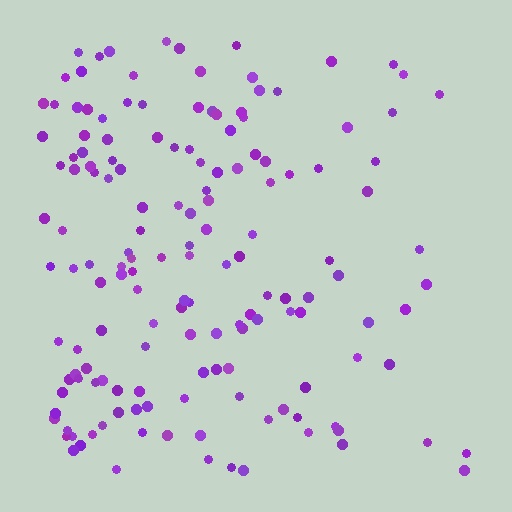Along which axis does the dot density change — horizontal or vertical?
Horizontal.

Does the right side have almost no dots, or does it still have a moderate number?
Still a moderate number, just noticeably fewer than the left.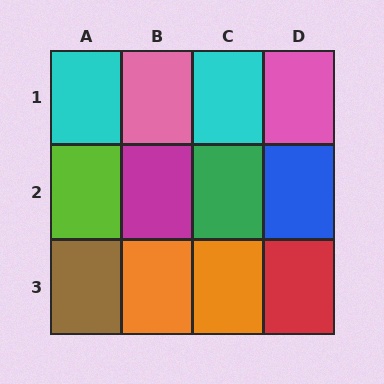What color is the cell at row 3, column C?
Orange.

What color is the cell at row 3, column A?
Brown.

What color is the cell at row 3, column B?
Orange.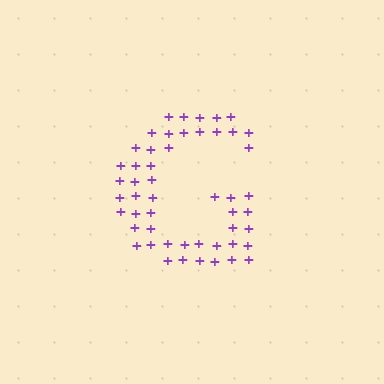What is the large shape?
The large shape is the letter G.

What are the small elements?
The small elements are plus signs.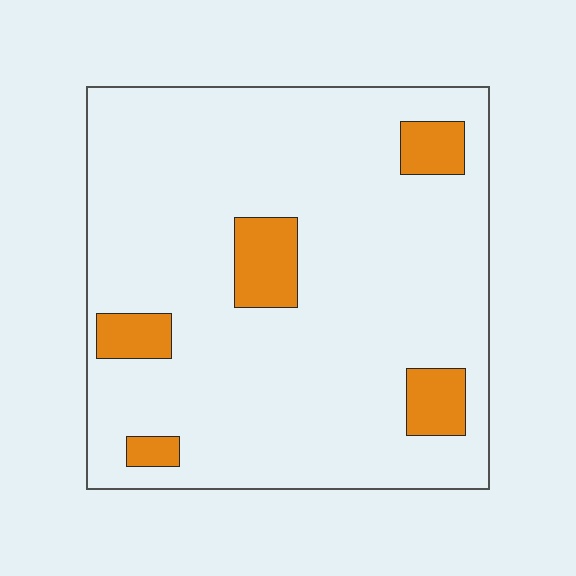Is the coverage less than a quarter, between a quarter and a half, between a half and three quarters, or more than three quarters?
Less than a quarter.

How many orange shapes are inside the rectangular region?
5.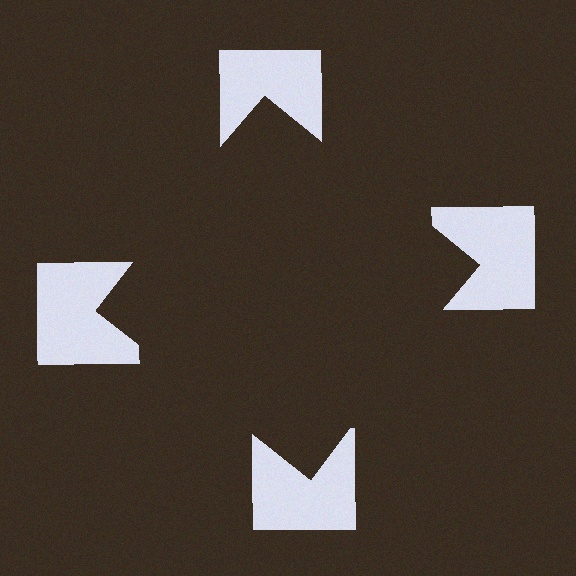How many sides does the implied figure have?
4 sides.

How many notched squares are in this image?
There are 4 — one at each vertex of the illusory square.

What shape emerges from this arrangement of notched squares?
An illusory square — its edges are inferred from the aligned wedge cuts in the notched squares, not physically drawn.